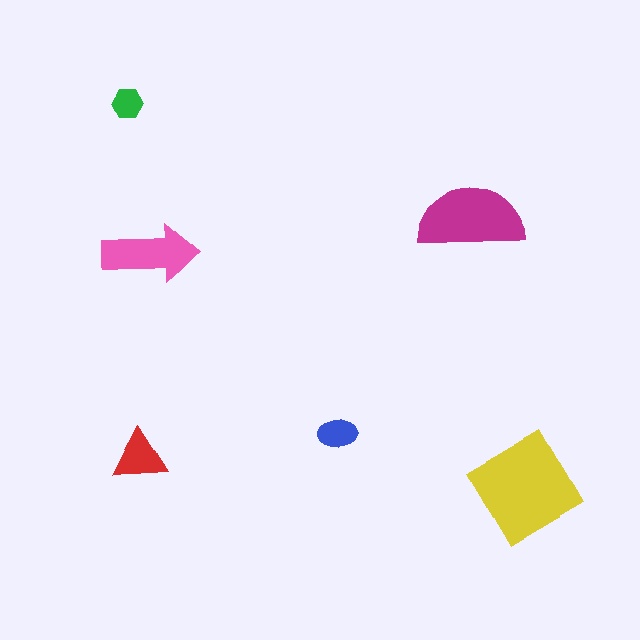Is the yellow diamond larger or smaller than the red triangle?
Larger.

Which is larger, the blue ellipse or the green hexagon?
The blue ellipse.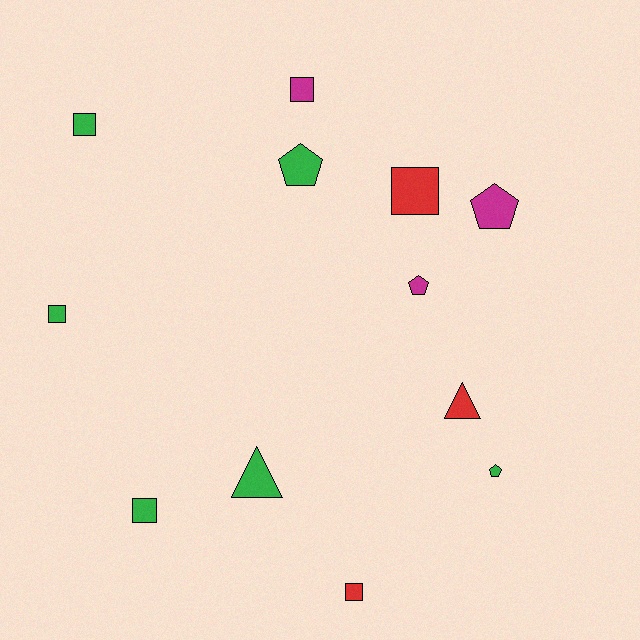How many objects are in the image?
There are 12 objects.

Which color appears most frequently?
Green, with 6 objects.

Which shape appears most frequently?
Square, with 6 objects.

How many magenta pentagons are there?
There are 2 magenta pentagons.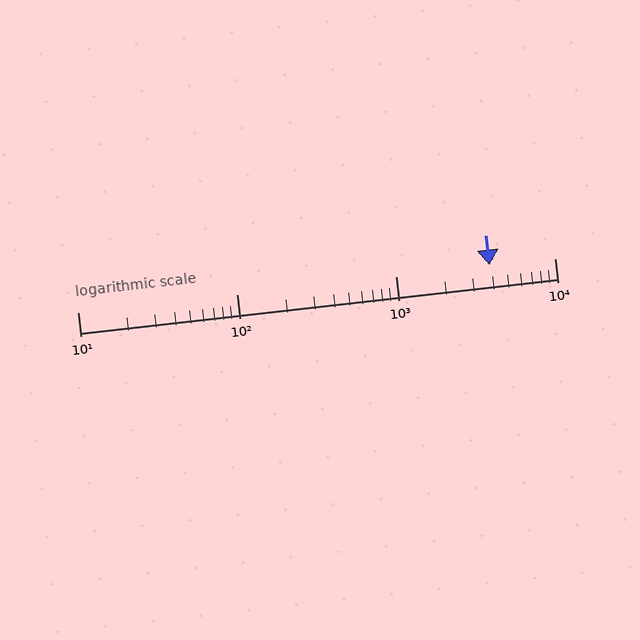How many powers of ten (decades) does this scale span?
The scale spans 3 decades, from 10 to 10000.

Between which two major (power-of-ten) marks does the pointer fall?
The pointer is between 1000 and 10000.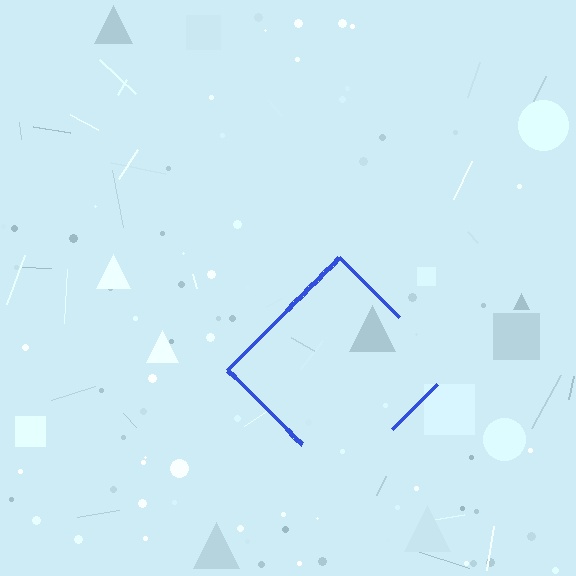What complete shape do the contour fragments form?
The contour fragments form a diamond.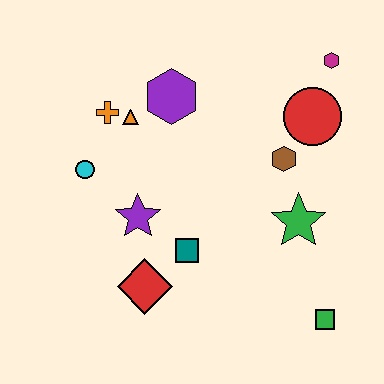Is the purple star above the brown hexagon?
No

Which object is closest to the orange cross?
The orange triangle is closest to the orange cross.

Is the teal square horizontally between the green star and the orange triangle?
Yes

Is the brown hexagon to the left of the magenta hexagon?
Yes